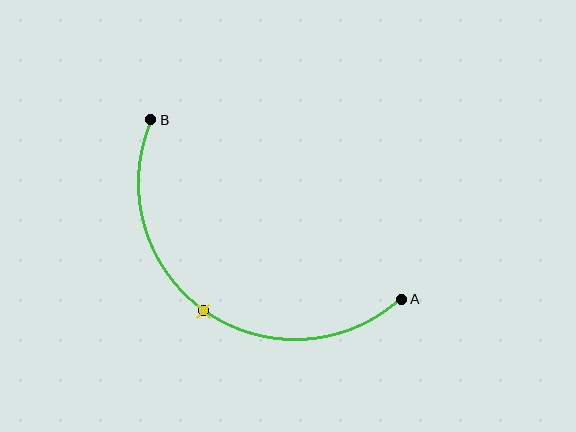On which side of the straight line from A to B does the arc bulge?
The arc bulges below and to the left of the straight line connecting A and B.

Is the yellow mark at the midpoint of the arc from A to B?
Yes. The yellow mark lies on the arc at equal arc-length from both A and B — it is the arc midpoint.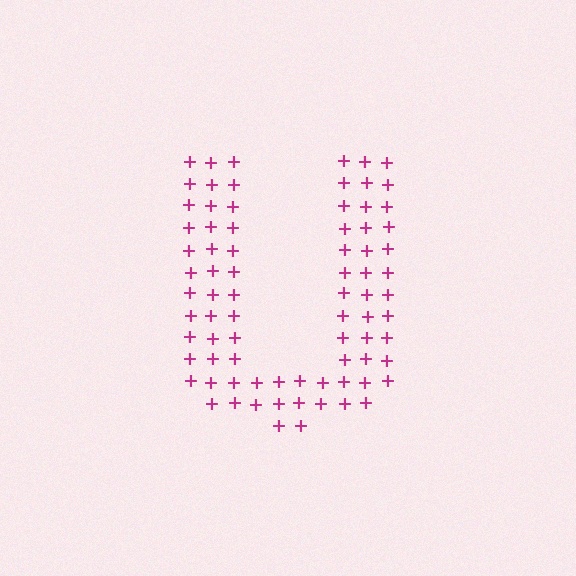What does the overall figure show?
The overall figure shows the letter U.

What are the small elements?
The small elements are plus signs.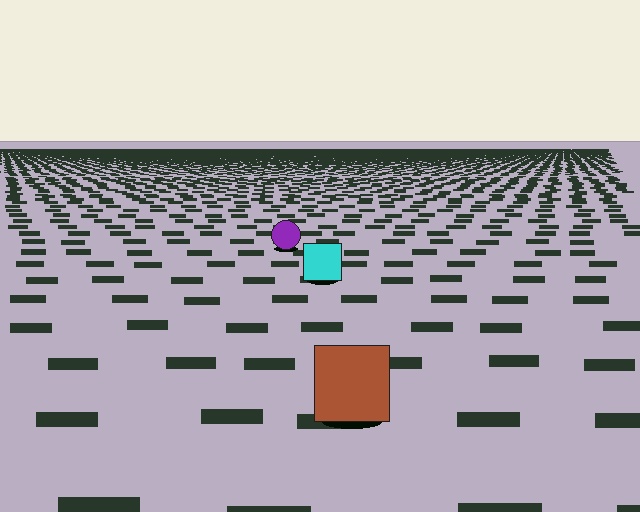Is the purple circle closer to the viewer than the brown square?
No. The brown square is closer — you can tell from the texture gradient: the ground texture is coarser near it.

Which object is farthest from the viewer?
The purple circle is farthest from the viewer. It appears smaller and the ground texture around it is denser.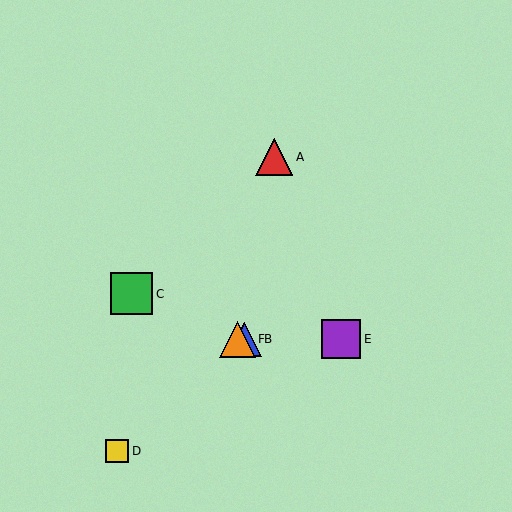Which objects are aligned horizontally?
Objects B, E, F are aligned horizontally.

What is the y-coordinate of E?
Object E is at y≈339.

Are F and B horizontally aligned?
Yes, both are at y≈339.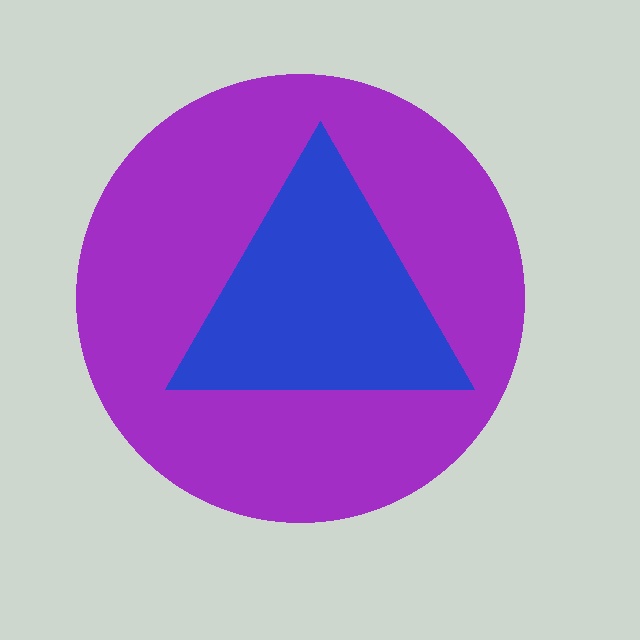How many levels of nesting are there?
2.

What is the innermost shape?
The blue triangle.